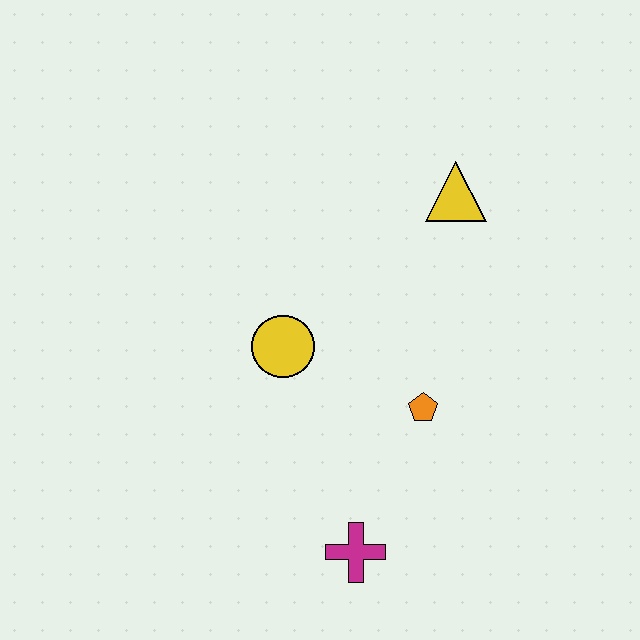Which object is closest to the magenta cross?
The orange pentagon is closest to the magenta cross.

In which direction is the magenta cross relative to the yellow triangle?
The magenta cross is below the yellow triangle.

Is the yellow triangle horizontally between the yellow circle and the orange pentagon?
No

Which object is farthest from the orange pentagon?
The yellow triangle is farthest from the orange pentagon.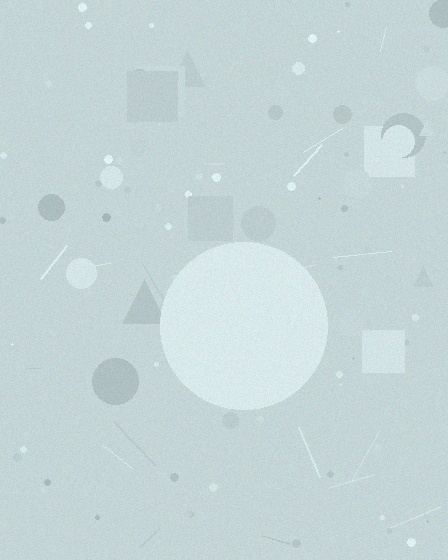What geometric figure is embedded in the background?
A circle is embedded in the background.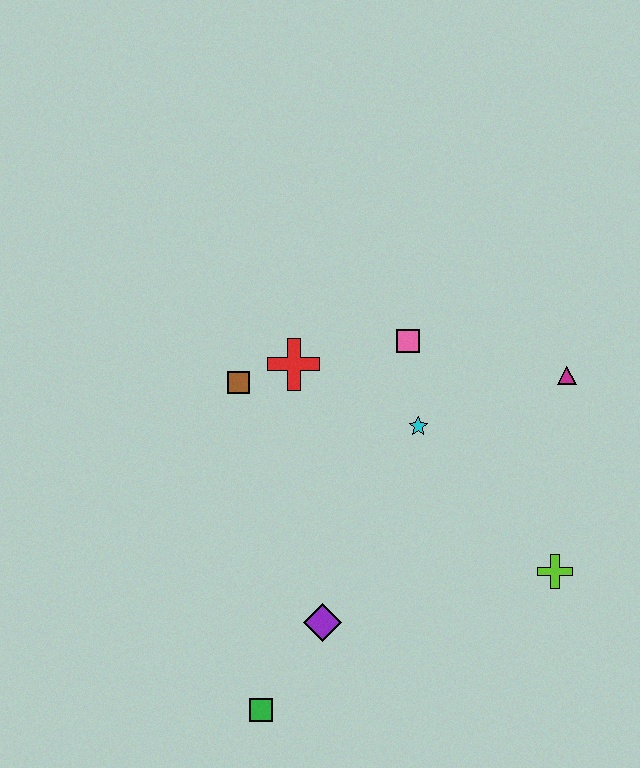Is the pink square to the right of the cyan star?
No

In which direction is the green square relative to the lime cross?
The green square is to the left of the lime cross.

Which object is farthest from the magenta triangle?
The green square is farthest from the magenta triangle.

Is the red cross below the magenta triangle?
No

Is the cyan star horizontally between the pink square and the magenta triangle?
Yes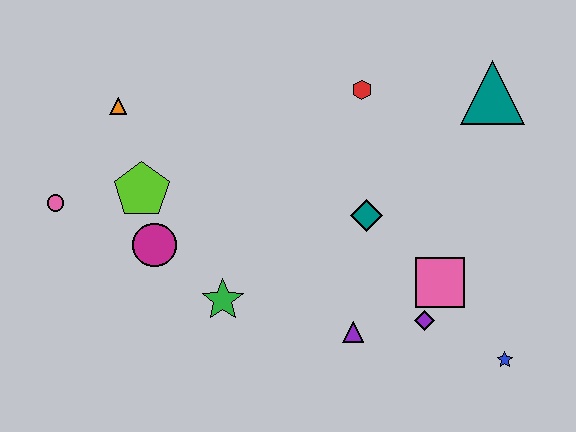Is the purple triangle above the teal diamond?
No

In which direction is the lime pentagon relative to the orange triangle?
The lime pentagon is below the orange triangle.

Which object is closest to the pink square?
The purple diamond is closest to the pink square.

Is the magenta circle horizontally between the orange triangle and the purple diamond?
Yes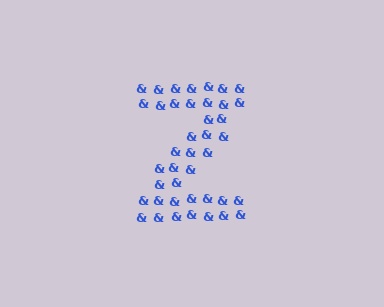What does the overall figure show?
The overall figure shows the letter Z.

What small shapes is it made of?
It is made of small ampersands.